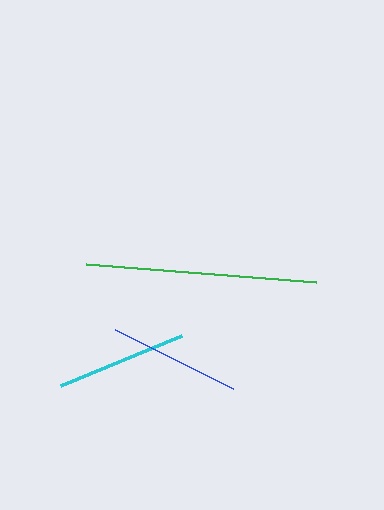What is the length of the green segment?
The green segment is approximately 231 pixels long.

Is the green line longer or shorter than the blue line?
The green line is longer than the blue line.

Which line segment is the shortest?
The cyan line is the shortest at approximately 130 pixels.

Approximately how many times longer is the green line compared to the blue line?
The green line is approximately 1.7 times the length of the blue line.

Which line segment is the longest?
The green line is the longest at approximately 231 pixels.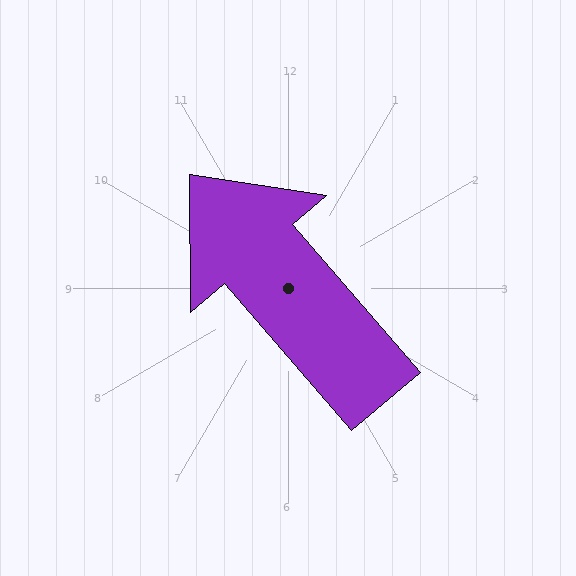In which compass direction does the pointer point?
Northwest.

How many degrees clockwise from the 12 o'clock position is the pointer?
Approximately 319 degrees.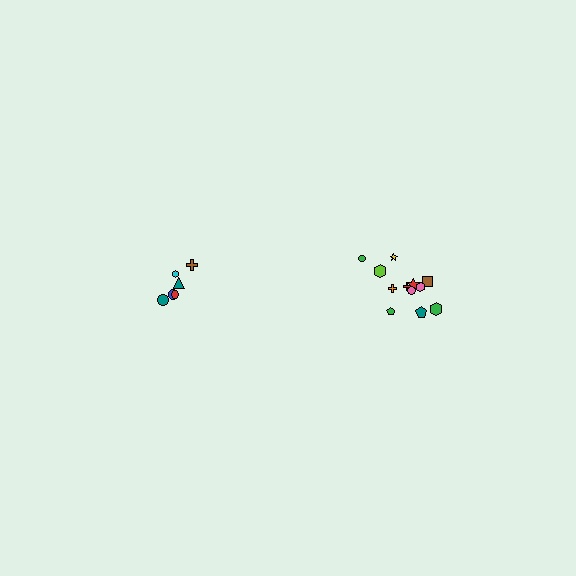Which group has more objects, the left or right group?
The right group.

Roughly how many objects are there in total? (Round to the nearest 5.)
Roughly 20 objects in total.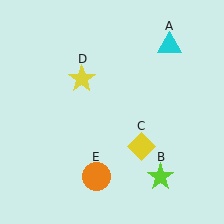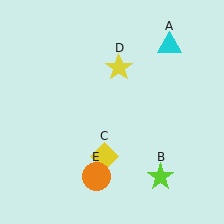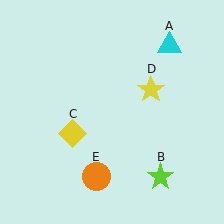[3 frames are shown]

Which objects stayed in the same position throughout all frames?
Cyan triangle (object A) and lime star (object B) and orange circle (object E) remained stationary.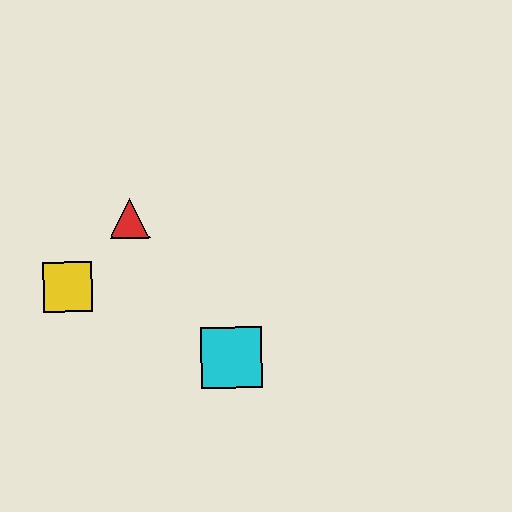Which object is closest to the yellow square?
The red triangle is closest to the yellow square.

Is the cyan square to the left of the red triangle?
No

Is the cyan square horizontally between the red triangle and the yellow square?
No